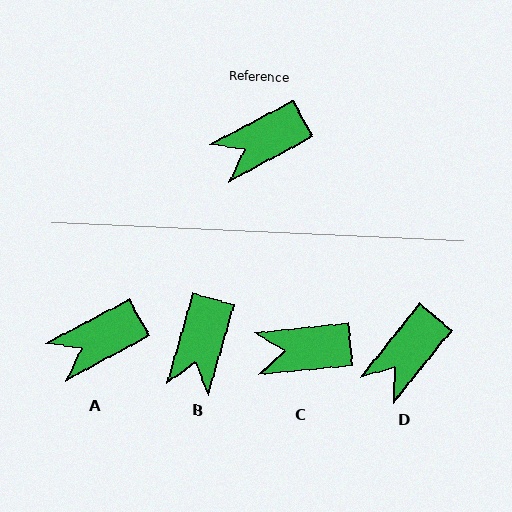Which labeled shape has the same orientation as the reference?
A.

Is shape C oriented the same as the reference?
No, it is off by about 22 degrees.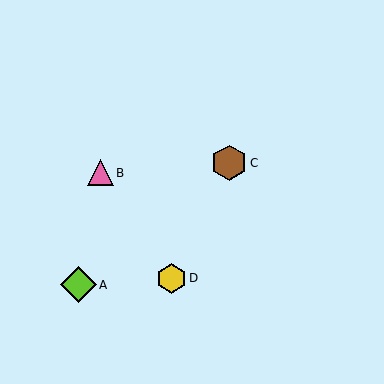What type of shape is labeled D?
Shape D is a yellow hexagon.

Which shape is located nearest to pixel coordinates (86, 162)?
The pink triangle (labeled B) at (100, 173) is nearest to that location.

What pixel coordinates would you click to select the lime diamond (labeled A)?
Click at (79, 285) to select the lime diamond A.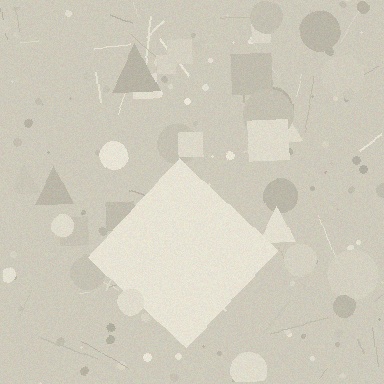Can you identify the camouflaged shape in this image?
The camouflaged shape is a diamond.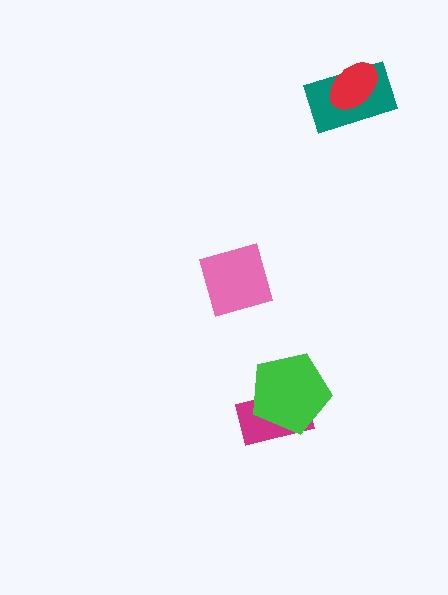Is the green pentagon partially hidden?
No, no other shape covers it.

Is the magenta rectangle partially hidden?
Yes, it is partially covered by another shape.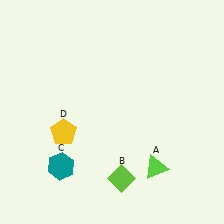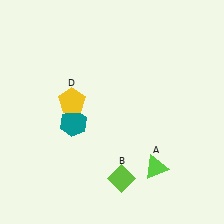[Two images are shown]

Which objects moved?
The objects that moved are: the teal hexagon (C), the yellow pentagon (D).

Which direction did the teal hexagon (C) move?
The teal hexagon (C) moved up.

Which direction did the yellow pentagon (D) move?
The yellow pentagon (D) moved up.